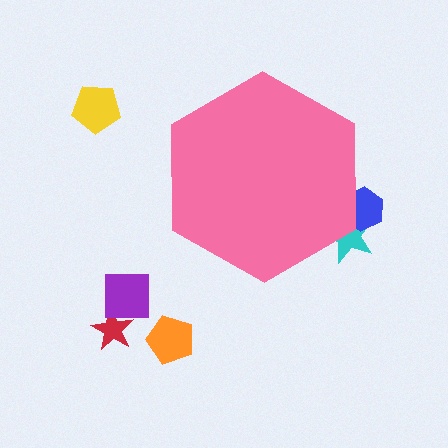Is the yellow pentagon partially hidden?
No, the yellow pentagon is fully visible.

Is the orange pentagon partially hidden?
No, the orange pentagon is fully visible.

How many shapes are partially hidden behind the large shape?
2 shapes are partially hidden.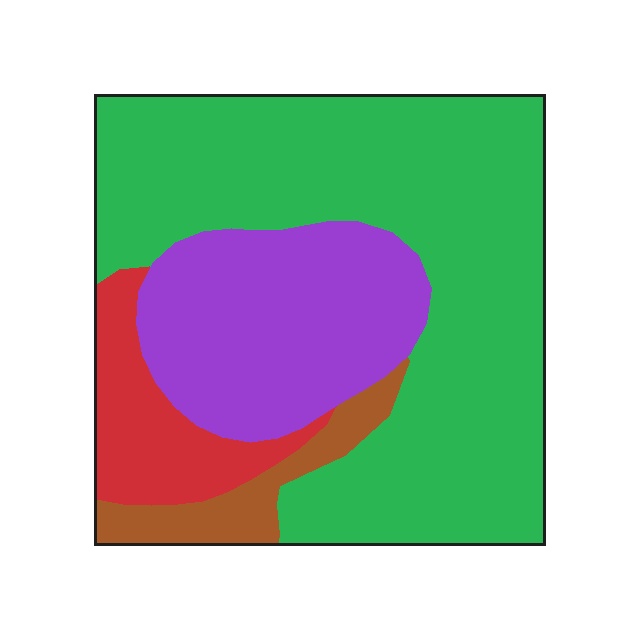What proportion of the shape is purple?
Purple covers roughly 25% of the shape.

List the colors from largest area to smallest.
From largest to smallest: green, purple, red, brown.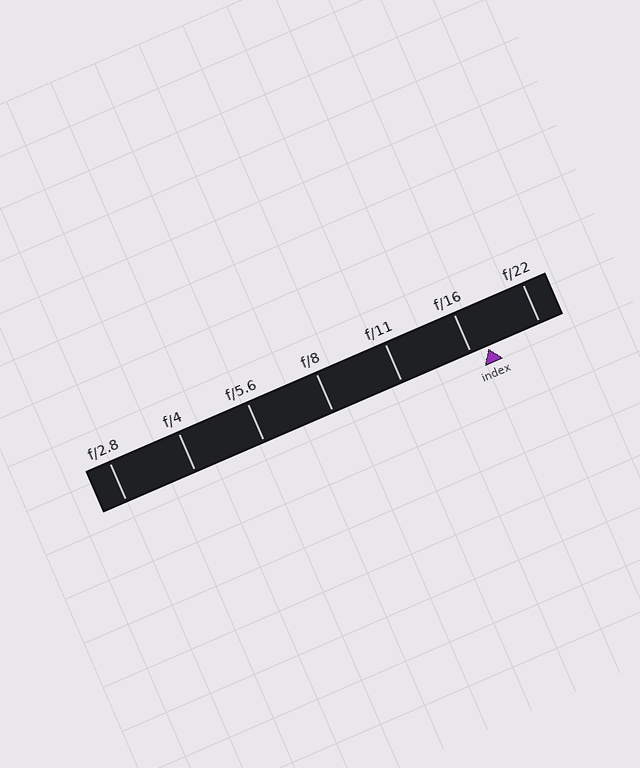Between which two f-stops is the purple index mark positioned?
The index mark is between f/16 and f/22.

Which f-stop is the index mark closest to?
The index mark is closest to f/16.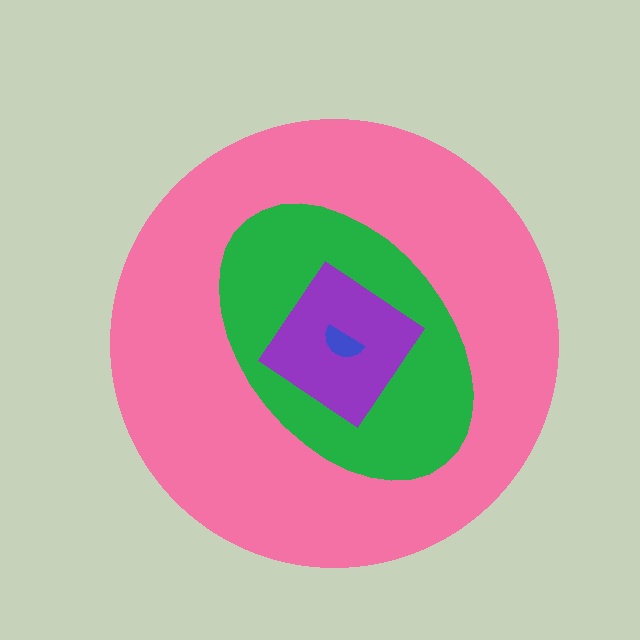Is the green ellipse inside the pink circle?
Yes.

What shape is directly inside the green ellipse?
The purple diamond.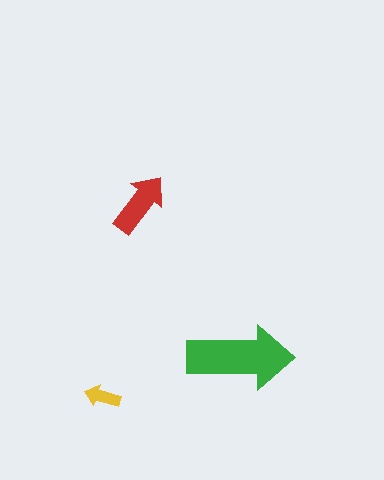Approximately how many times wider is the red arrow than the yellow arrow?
About 2 times wider.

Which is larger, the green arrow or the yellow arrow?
The green one.